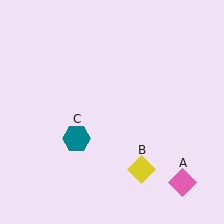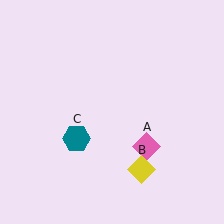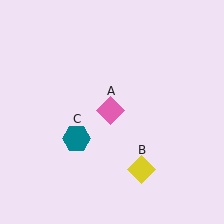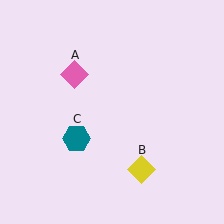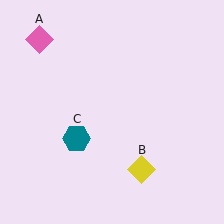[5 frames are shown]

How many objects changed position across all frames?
1 object changed position: pink diamond (object A).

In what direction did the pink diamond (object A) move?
The pink diamond (object A) moved up and to the left.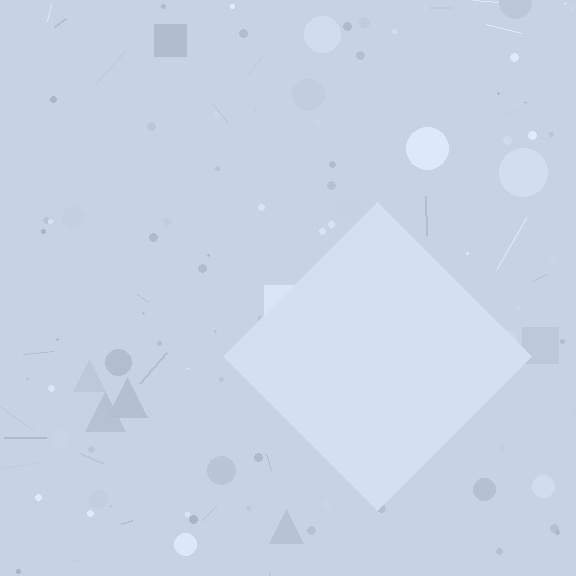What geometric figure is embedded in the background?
A diamond is embedded in the background.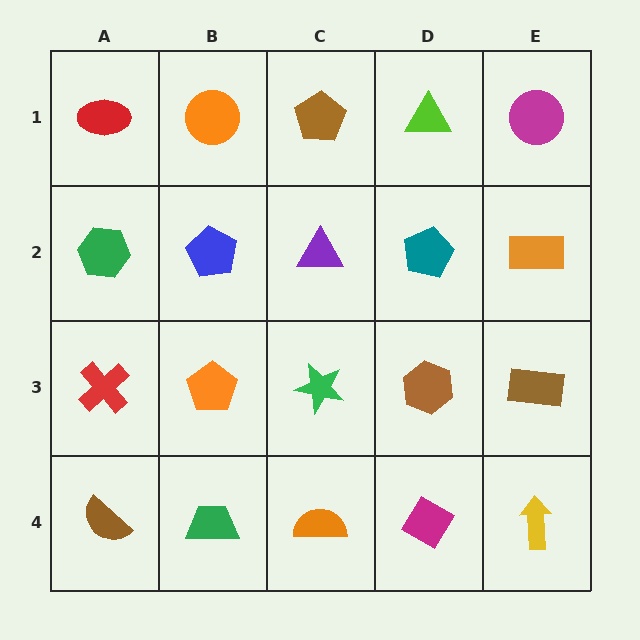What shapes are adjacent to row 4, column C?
A green star (row 3, column C), a green trapezoid (row 4, column B), a magenta diamond (row 4, column D).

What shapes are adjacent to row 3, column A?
A green hexagon (row 2, column A), a brown semicircle (row 4, column A), an orange pentagon (row 3, column B).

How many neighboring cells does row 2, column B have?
4.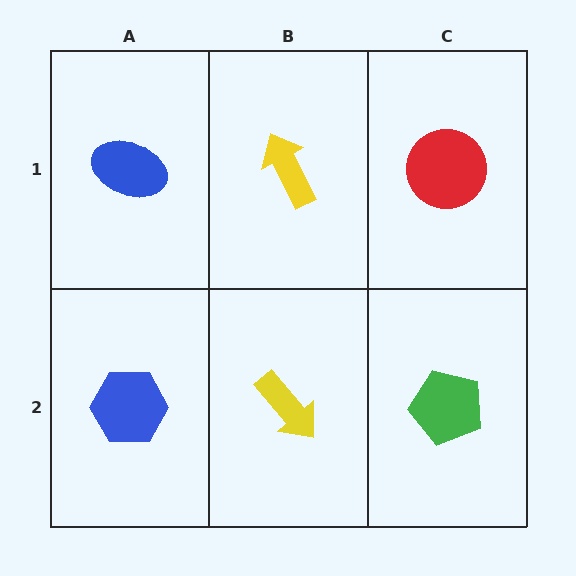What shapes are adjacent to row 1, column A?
A blue hexagon (row 2, column A), a yellow arrow (row 1, column B).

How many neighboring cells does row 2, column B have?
3.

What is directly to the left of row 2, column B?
A blue hexagon.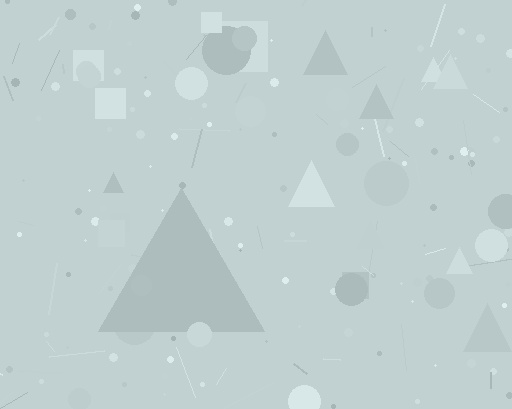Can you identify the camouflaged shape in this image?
The camouflaged shape is a triangle.